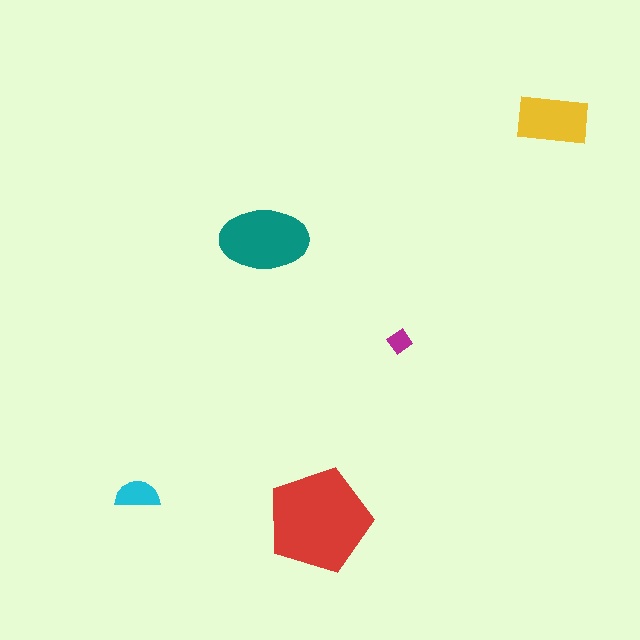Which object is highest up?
The yellow rectangle is topmost.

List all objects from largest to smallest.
The red pentagon, the teal ellipse, the yellow rectangle, the cyan semicircle, the magenta diamond.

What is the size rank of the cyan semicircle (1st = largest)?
4th.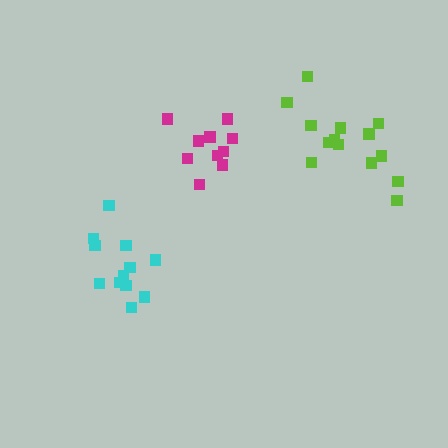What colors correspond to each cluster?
The clusters are colored: cyan, magenta, lime.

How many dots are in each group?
Group 1: 12 dots, Group 2: 10 dots, Group 3: 14 dots (36 total).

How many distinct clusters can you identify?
There are 3 distinct clusters.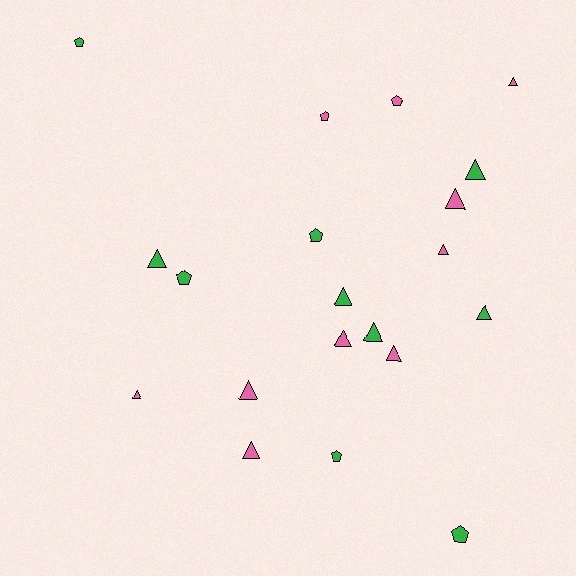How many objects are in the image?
There are 20 objects.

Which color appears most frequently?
Pink, with 10 objects.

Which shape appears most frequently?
Triangle, with 13 objects.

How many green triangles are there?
There are 5 green triangles.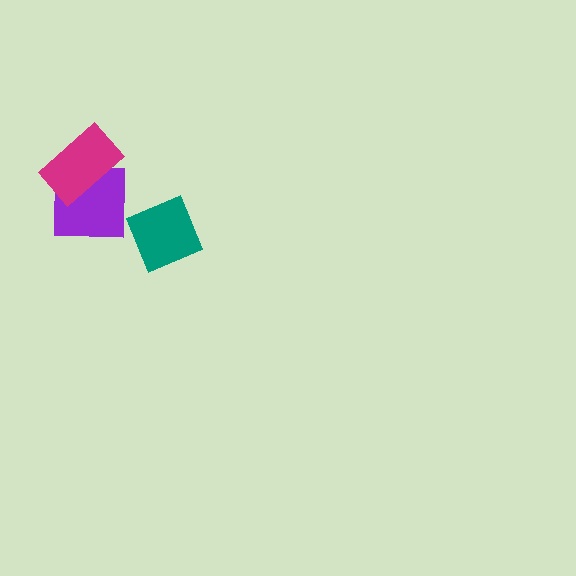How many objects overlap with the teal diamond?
0 objects overlap with the teal diamond.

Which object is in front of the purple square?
The magenta rectangle is in front of the purple square.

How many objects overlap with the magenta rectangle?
1 object overlaps with the magenta rectangle.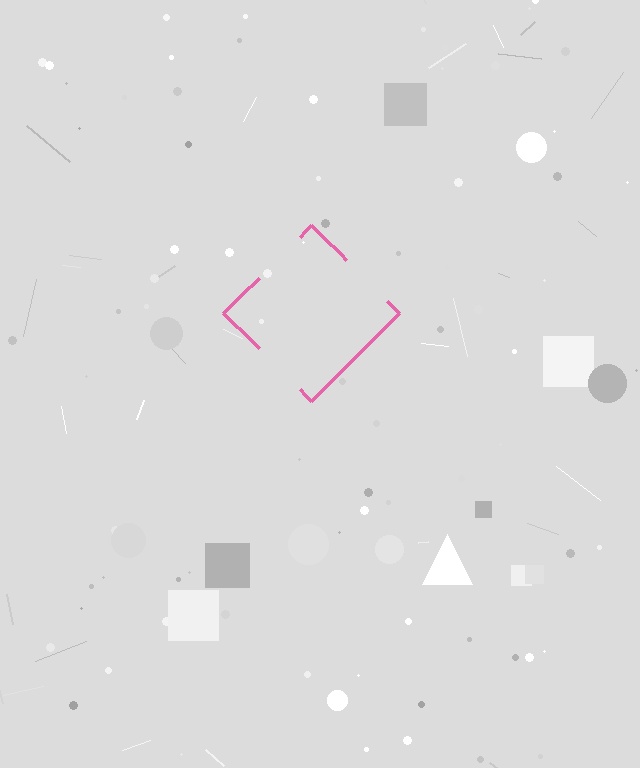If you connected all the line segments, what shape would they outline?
They would outline a diamond.